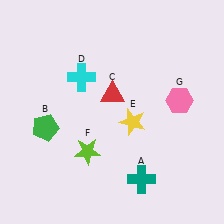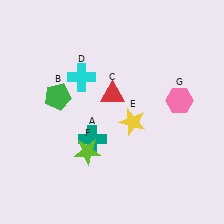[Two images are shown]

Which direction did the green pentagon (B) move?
The green pentagon (B) moved up.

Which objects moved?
The objects that moved are: the teal cross (A), the green pentagon (B).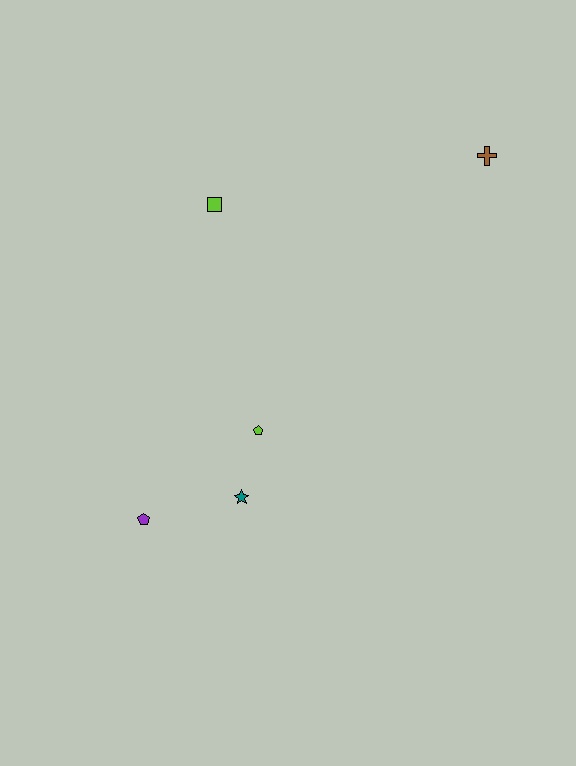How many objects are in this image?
There are 5 objects.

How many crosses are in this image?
There is 1 cross.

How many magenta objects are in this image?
There are no magenta objects.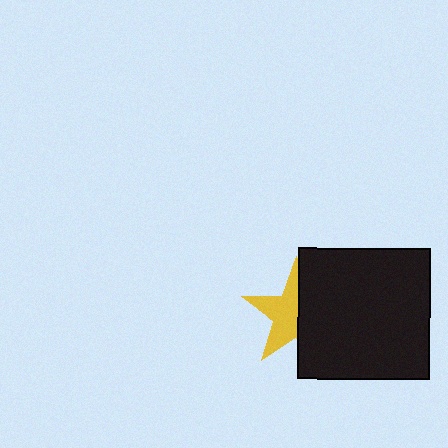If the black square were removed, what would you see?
You would see the complete yellow star.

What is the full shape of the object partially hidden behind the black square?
The partially hidden object is a yellow star.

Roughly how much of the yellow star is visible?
About half of it is visible (roughly 52%).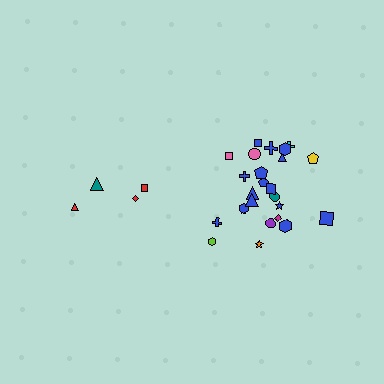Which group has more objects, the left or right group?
The right group.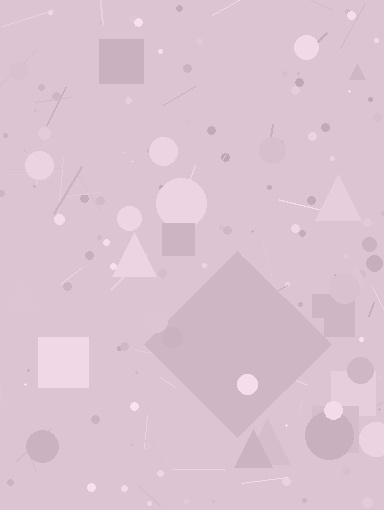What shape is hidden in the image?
A diamond is hidden in the image.